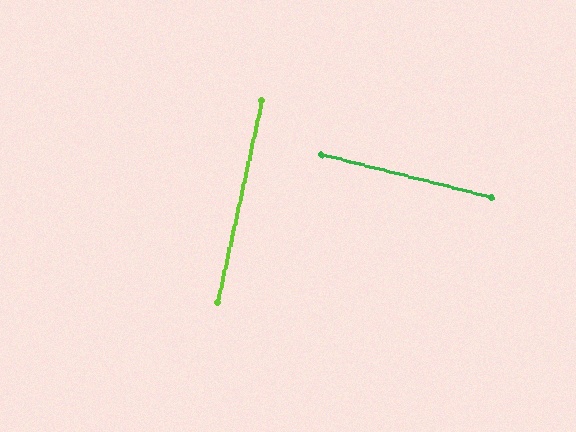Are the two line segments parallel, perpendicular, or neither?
Perpendicular — they meet at approximately 88°.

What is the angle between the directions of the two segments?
Approximately 88 degrees.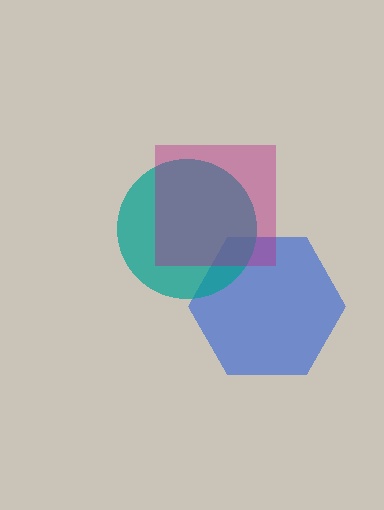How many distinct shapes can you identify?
There are 3 distinct shapes: a blue hexagon, a teal circle, a magenta square.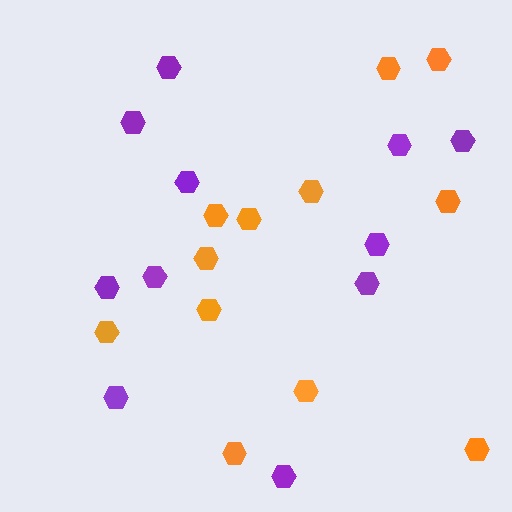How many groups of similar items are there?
There are 2 groups: one group of purple hexagons (11) and one group of orange hexagons (12).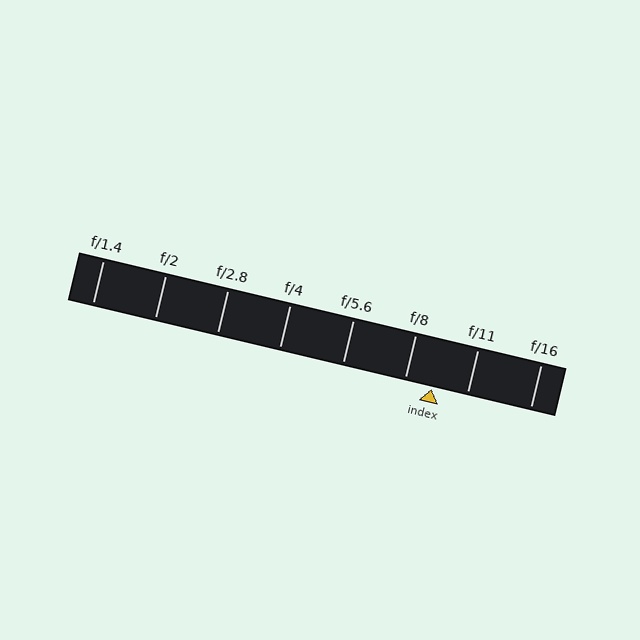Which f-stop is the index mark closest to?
The index mark is closest to f/8.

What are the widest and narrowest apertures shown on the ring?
The widest aperture shown is f/1.4 and the narrowest is f/16.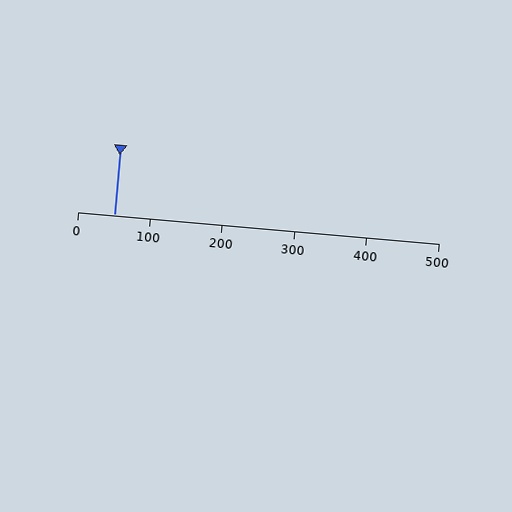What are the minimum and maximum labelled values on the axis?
The axis runs from 0 to 500.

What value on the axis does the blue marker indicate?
The marker indicates approximately 50.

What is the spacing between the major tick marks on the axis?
The major ticks are spaced 100 apart.